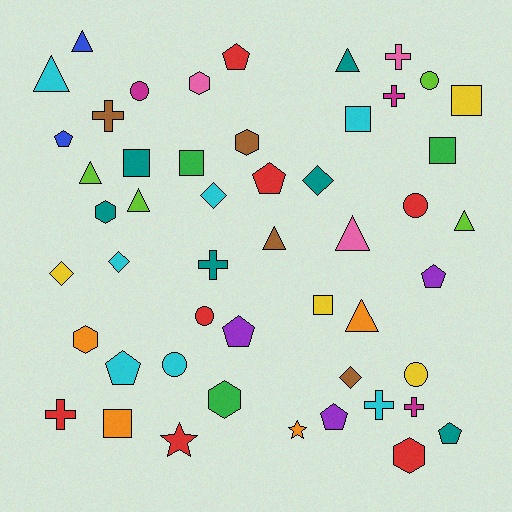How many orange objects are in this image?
There are 4 orange objects.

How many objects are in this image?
There are 50 objects.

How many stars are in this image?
There are 2 stars.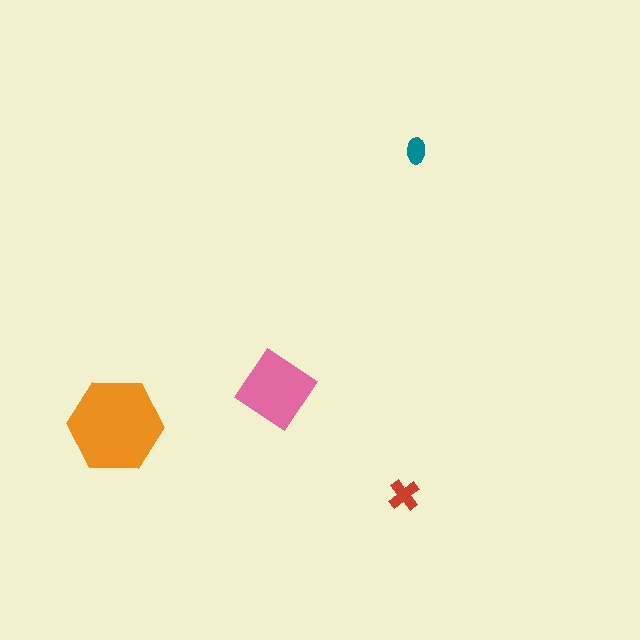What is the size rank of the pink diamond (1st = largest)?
2nd.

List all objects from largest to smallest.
The orange hexagon, the pink diamond, the red cross, the teal ellipse.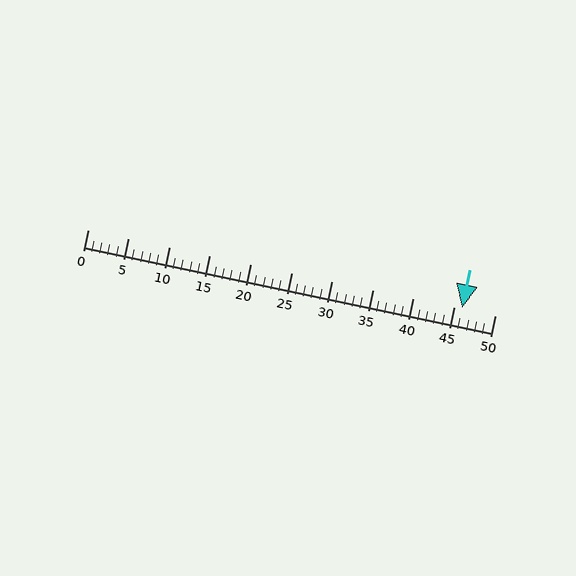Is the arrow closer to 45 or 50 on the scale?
The arrow is closer to 45.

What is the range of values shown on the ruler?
The ruler shows values from 0 to 50.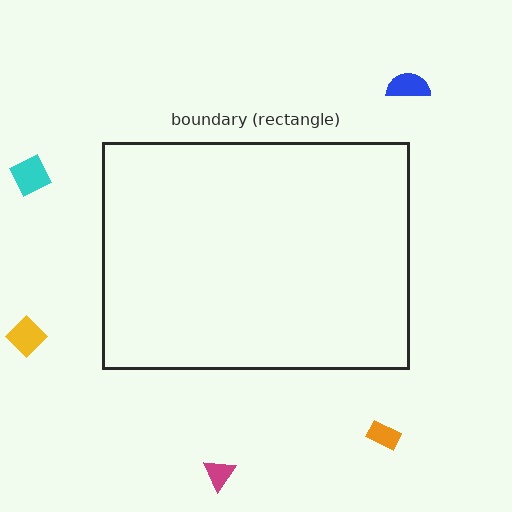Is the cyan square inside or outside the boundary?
Outside.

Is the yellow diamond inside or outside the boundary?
Outside.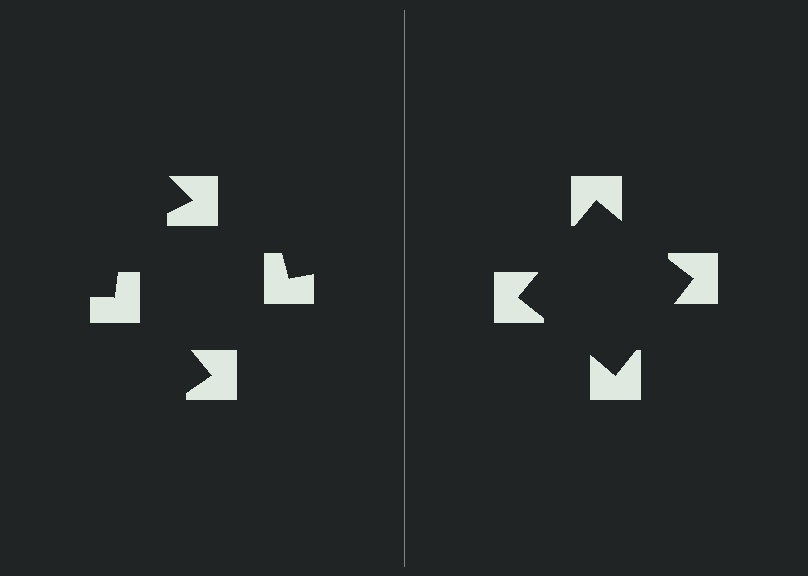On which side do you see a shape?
An illusory square appears on the right side. On the left side the wedge cuts are rotated, so no coherent shape forms.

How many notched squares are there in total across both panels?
8 — 4 on each side.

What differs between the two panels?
The notched squares are positioned identically on both sides; only the wedge orientations differ. On the right they align to a square; on the left they are misaligned.